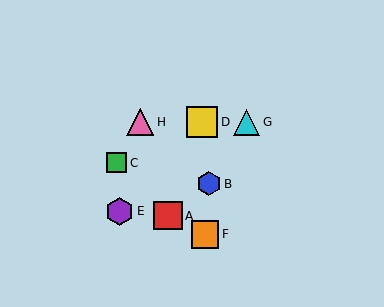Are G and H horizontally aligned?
Yes, both are at y≈122.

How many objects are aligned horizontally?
3 objects (D, G, H) are aligned horizontally.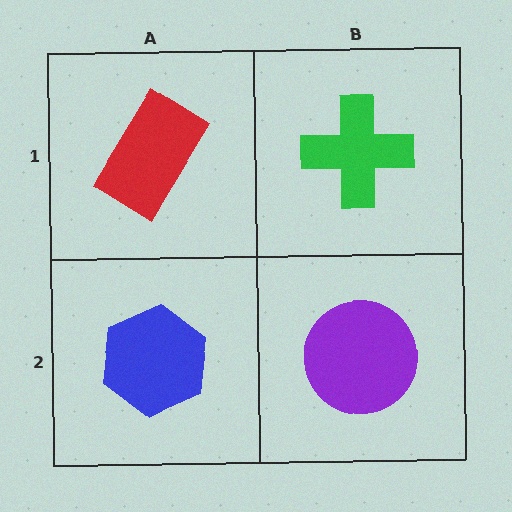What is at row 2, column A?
A blue hexagon.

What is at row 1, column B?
A green cross.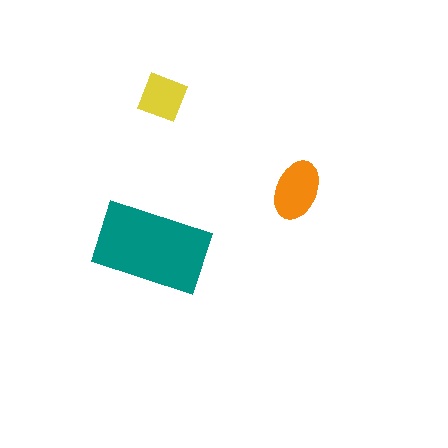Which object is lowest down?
The teal rectangle is bottommost.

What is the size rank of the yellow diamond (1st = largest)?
3rd.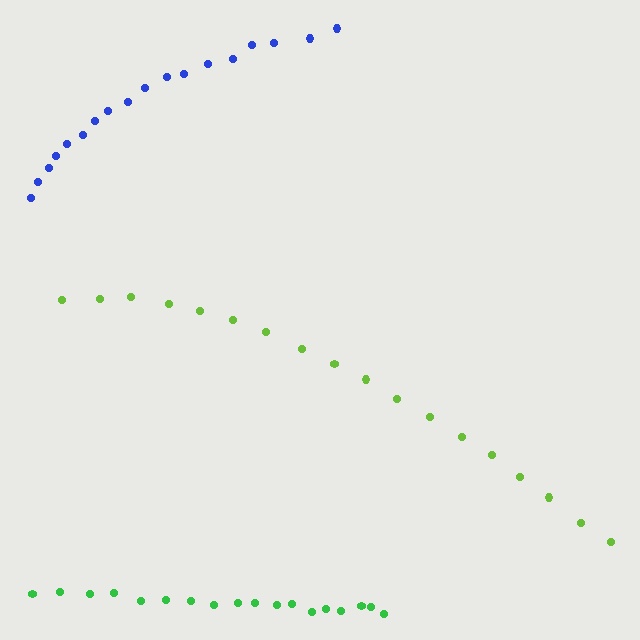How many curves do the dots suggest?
There are 3 distinct paths.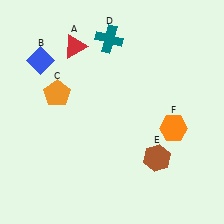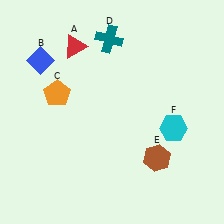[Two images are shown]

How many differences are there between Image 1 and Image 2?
There is 1 difference between the two images.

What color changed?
The hexagon (F) changed from orange in Image 1 to cyan in Image 2.